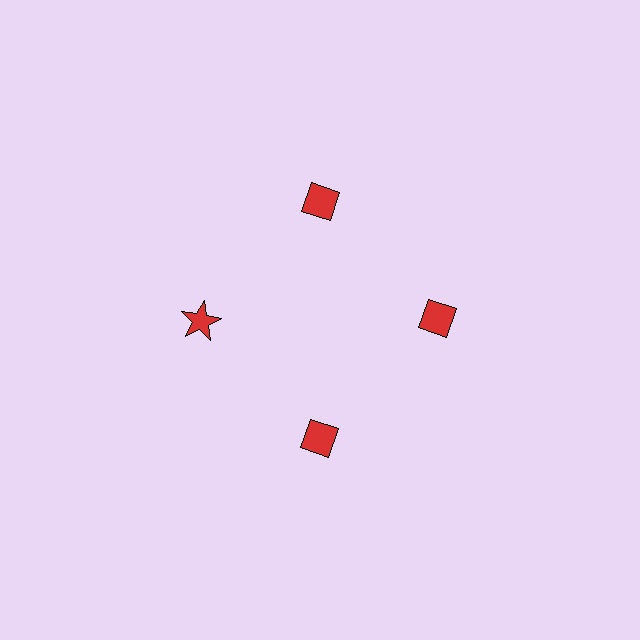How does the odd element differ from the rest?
It has a different shape: star instead of diamond.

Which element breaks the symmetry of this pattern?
The red star at roughly the 9 o'clock position breaks the symmetry. All other shapes are red diamonds.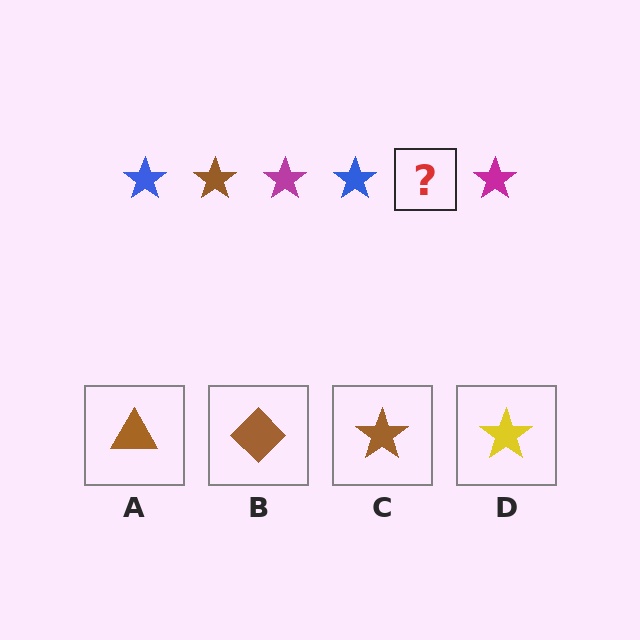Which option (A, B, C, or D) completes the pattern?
C.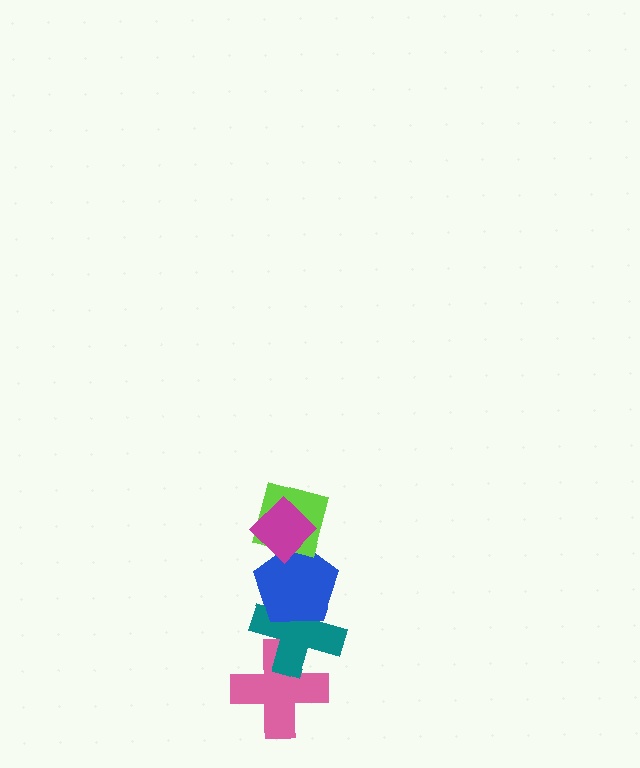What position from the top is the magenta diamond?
The magenta diamond is 1st from the top.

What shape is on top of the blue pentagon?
The lime diamond is on top of the blue pentagon.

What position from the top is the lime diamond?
The lime diamond is 2nd from the top.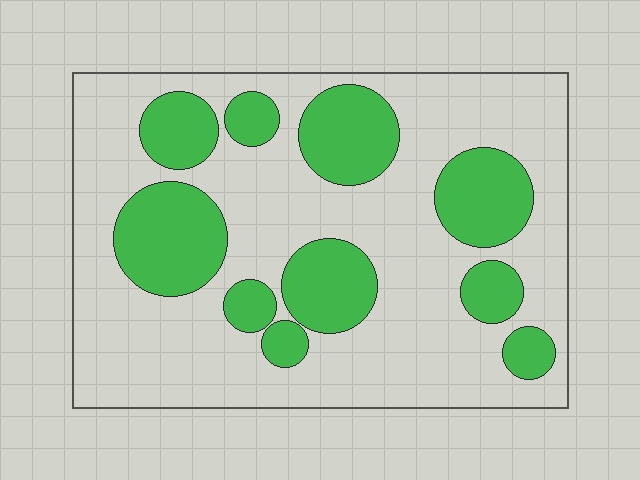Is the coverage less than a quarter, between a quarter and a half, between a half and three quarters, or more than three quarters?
Between a quarter and a half.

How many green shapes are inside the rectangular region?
10.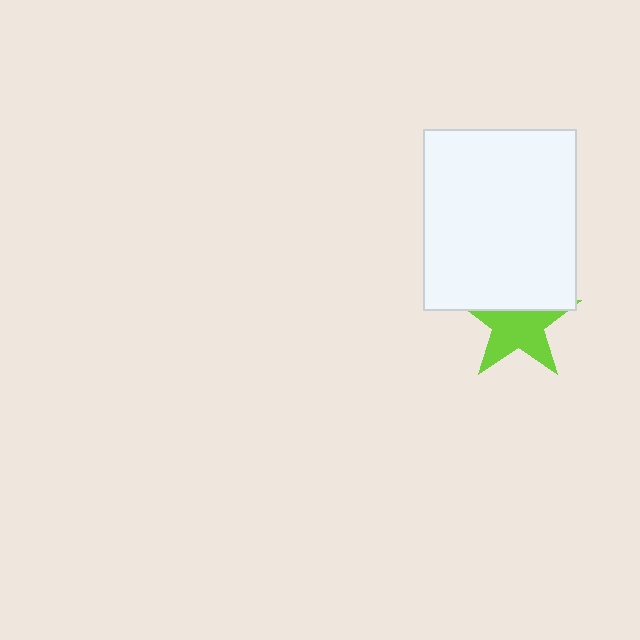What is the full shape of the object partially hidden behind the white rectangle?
The partially hidden object is a lime star.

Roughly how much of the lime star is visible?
About half of it is visible (roughly 61%).